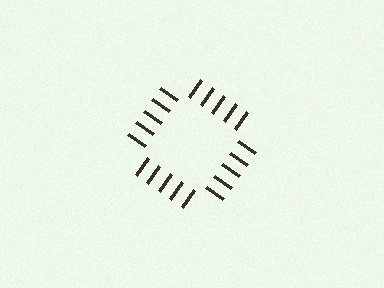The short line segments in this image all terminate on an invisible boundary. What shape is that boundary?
An illusory square — the line segments terminate on its edges but no continuous stroke is drawn.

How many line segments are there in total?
20 — 5 along each of the 4 edges.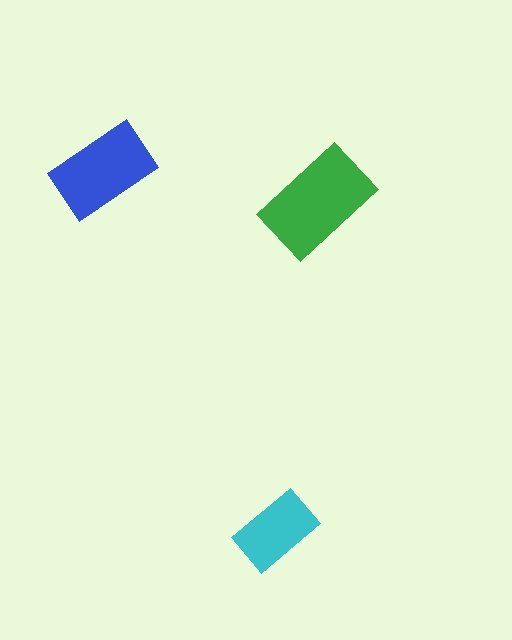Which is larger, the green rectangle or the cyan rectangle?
The green one.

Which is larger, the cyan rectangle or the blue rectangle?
The blue one.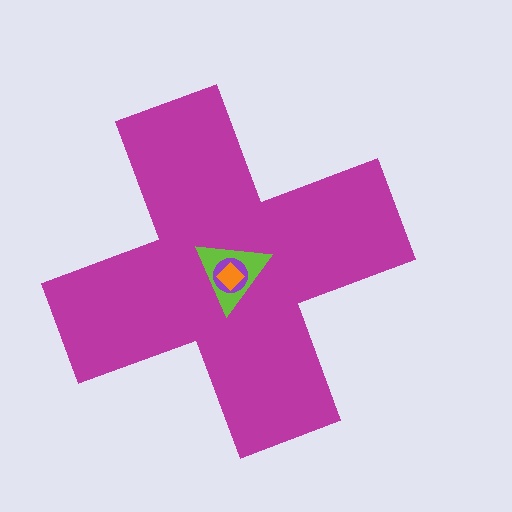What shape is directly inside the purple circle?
The orange diamond.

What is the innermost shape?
The orange diamond.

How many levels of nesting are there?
4.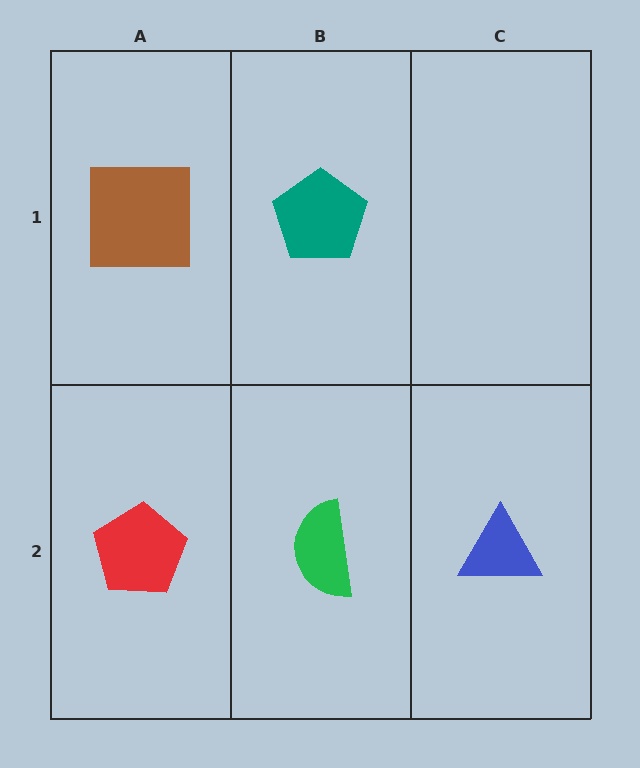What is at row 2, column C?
A blue triangle.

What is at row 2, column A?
A red pentagon.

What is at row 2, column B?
A green semicircle.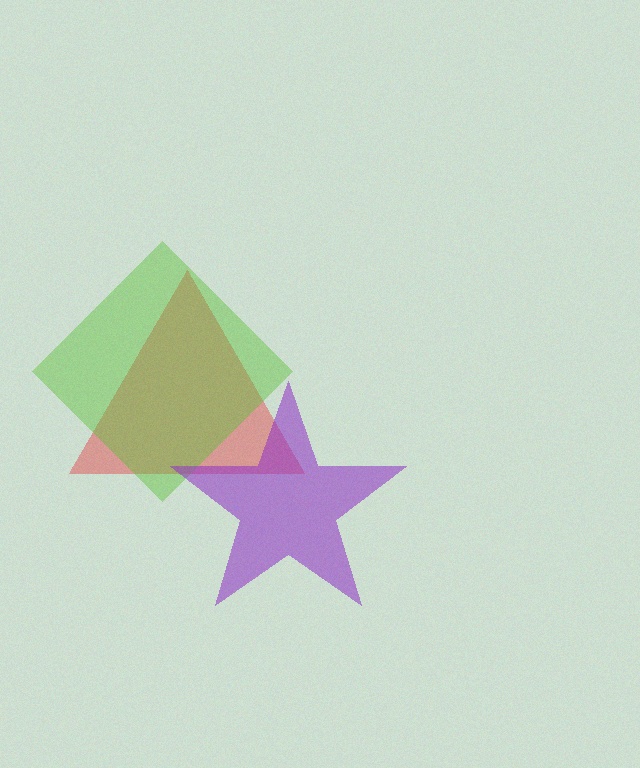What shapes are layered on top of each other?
The layered shapes are: a red triangle, a lime diamond, a purple star.